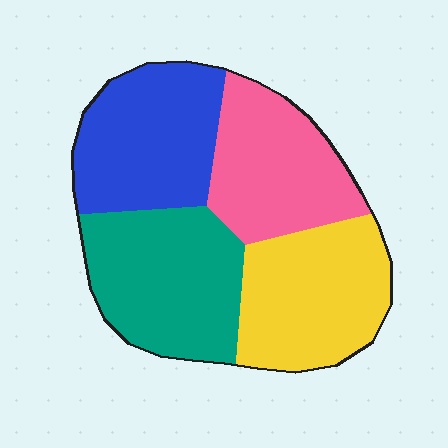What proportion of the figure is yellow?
Yellow covers around 25% of the figure.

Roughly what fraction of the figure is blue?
Blue covers 25% of the figure.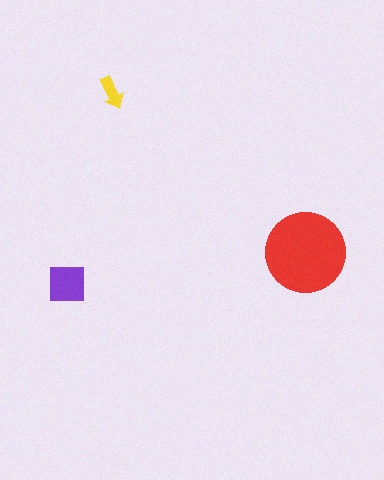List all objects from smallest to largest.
The yellow arrow, the purple square, the red circle.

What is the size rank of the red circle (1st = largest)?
1st.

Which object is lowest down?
The purple square is bottommost.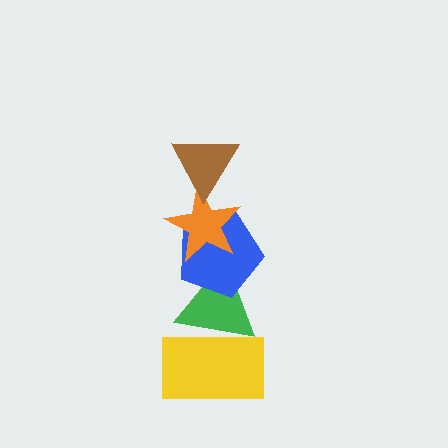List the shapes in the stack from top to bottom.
From top to bottom: the brown triangle, the orange star, the blue pentagon, the green triangle, the yellow rectangle.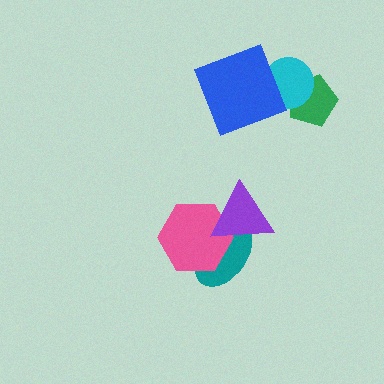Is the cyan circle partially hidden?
Yes, it is partially covered by another shape.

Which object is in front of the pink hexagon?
The purple triangle is in front of the pink hexagon.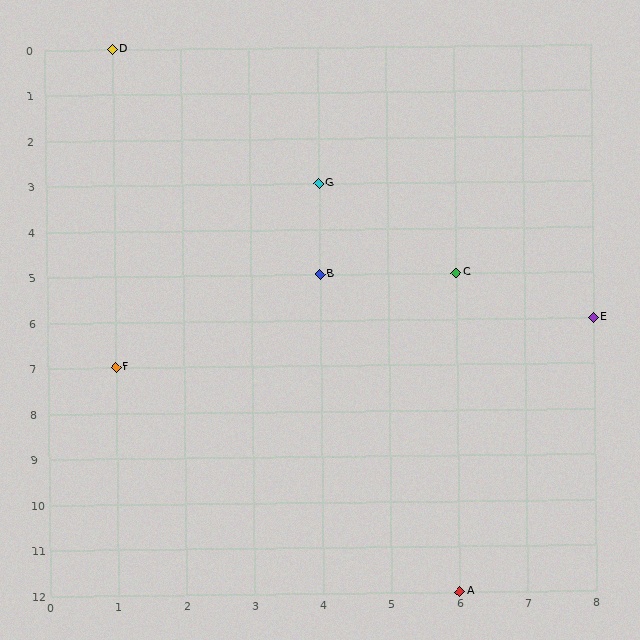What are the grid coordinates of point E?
Point E is at grid coordinates (8, 6).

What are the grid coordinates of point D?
Point D is at grid coordinates (1, 0).